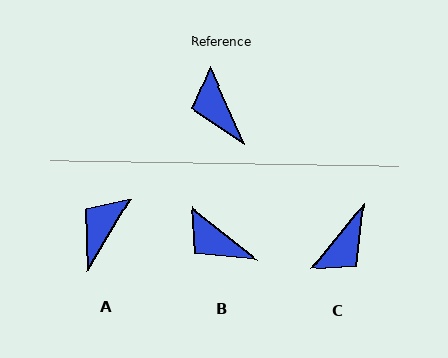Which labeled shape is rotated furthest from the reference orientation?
C, about 117 degrees away.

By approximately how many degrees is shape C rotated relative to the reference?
Approximately 117 degrees counter-clockwise.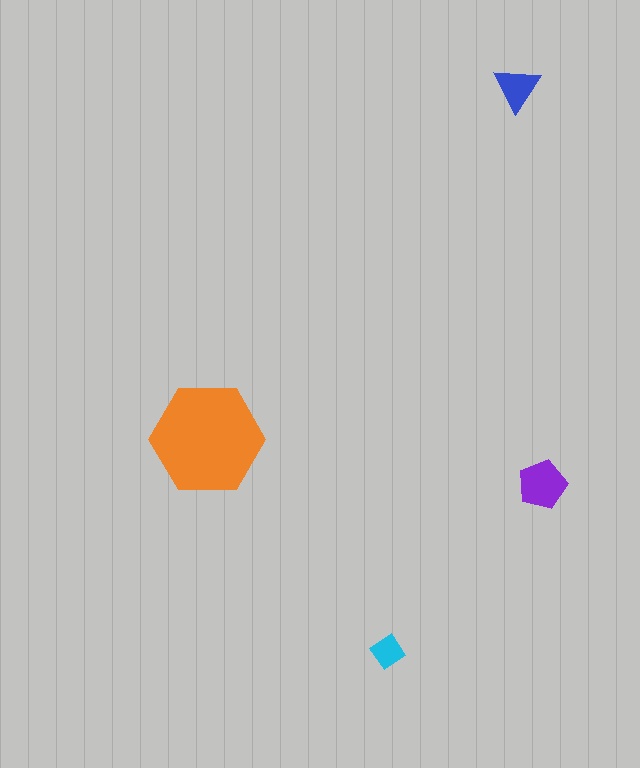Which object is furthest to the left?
The orange hexagon is leftmost.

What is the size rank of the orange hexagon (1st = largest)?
1st.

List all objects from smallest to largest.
The cyan diamond, the blue triangle, the purple pentagon, the orange hexagon.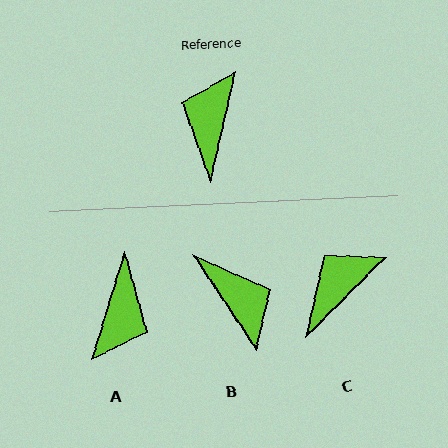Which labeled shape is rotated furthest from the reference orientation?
A, about 176 degrees away.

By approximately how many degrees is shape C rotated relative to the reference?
Approximately 32 degrees clockwise.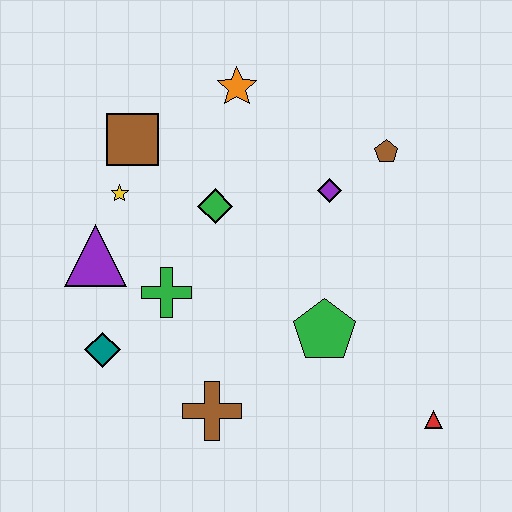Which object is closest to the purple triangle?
The yellow star is closest to the purple triangle.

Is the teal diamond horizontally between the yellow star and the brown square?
No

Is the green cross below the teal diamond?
No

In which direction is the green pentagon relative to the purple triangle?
The green pentagon is to the right of the purple triangle.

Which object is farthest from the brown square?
The red triangle is farthest from the brown square.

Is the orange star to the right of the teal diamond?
Yes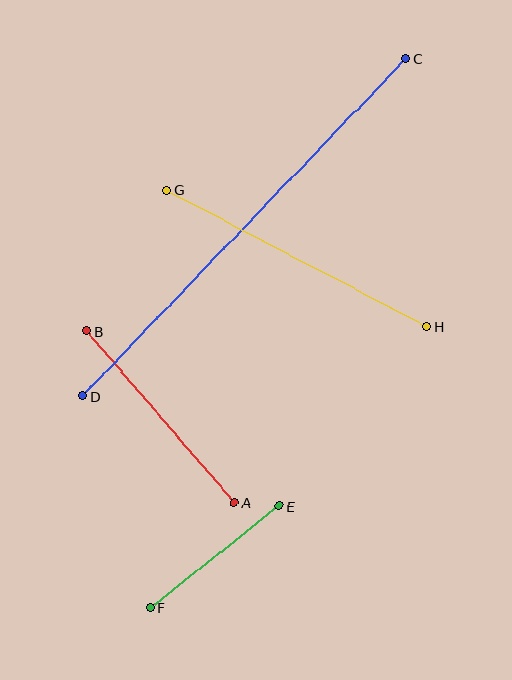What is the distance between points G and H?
The distance is approximately 293 pixels.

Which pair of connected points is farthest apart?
Points C and D are farthest apart.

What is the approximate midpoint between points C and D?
The midpoint is at approximately (244, 228) pixels.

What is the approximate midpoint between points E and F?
The midpoint is at approximately (215, 557) pixels.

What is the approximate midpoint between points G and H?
The midpoint is at approximately (297, 258) pixels.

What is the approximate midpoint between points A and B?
The midpoint is at approximately (161, 417) pixels.